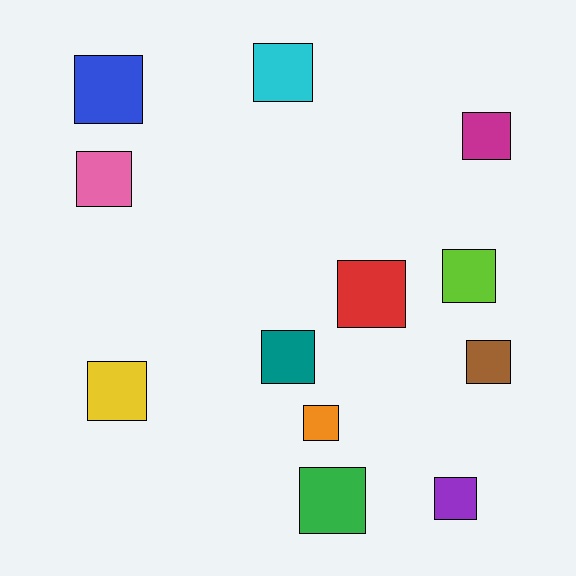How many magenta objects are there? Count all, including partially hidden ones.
There is 1 magenta object.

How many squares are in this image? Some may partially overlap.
There are 12 squares.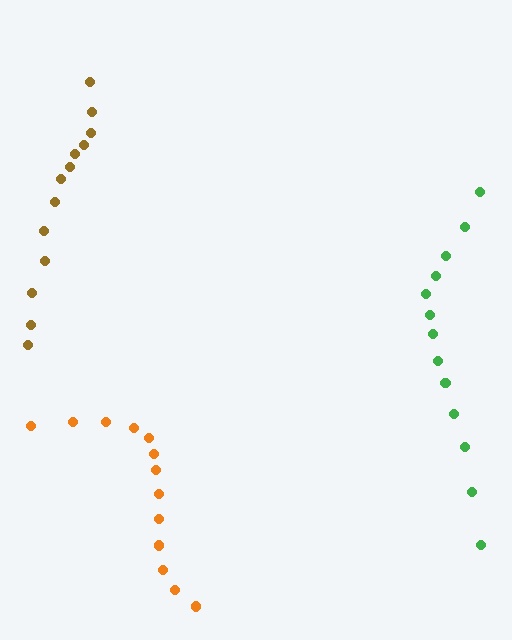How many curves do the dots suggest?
There are 3 distinct paths.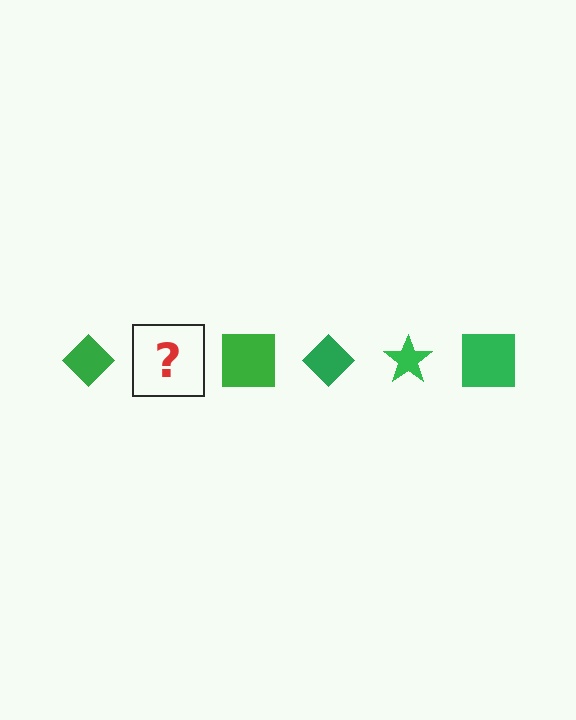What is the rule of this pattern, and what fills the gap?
The rule is that the pattern cycles through diamond, star, square shapes in green. The gap should be filled with a green star.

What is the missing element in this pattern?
The missing element is a green star.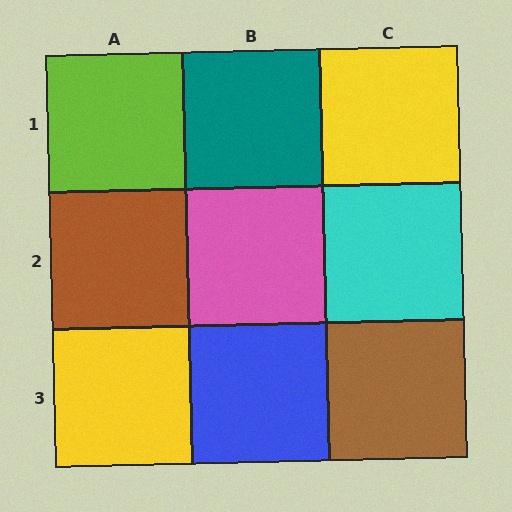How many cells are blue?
1 cell is blue.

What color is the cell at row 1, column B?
Teal.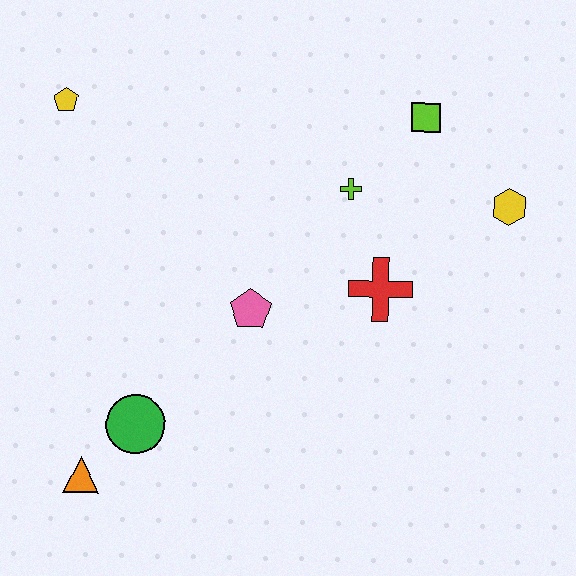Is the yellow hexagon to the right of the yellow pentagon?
Yes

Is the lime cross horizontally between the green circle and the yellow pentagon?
No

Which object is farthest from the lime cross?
The orange triangle is farthest from the lime cross.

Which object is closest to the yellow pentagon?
The pink pentagon is closest to the yellow pentagon.